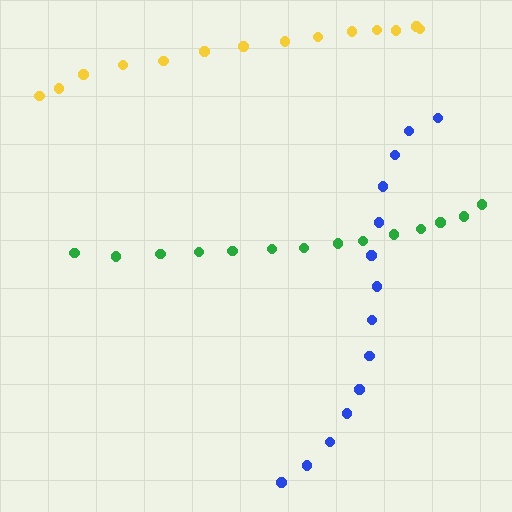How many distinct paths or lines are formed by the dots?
There are 3 distinct paths.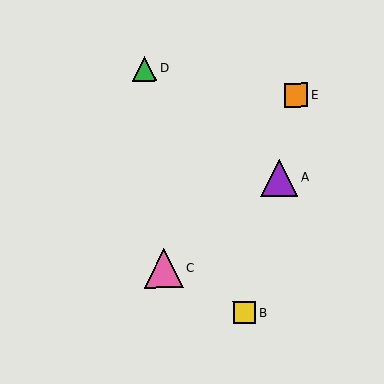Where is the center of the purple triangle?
The center of the purple triangle is at (279, 177).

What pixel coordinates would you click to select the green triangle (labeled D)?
Click at (145, 69) to select the green triangle D.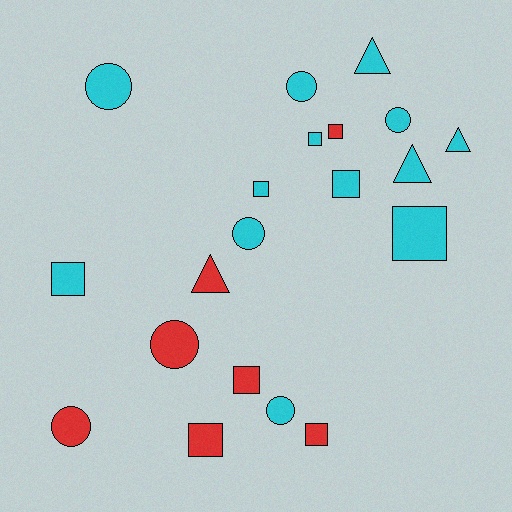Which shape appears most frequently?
Square, with 9 objects.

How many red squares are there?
There are 4 red squares.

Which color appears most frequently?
Cyan, with 13 objects.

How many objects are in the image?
There are 20 objects.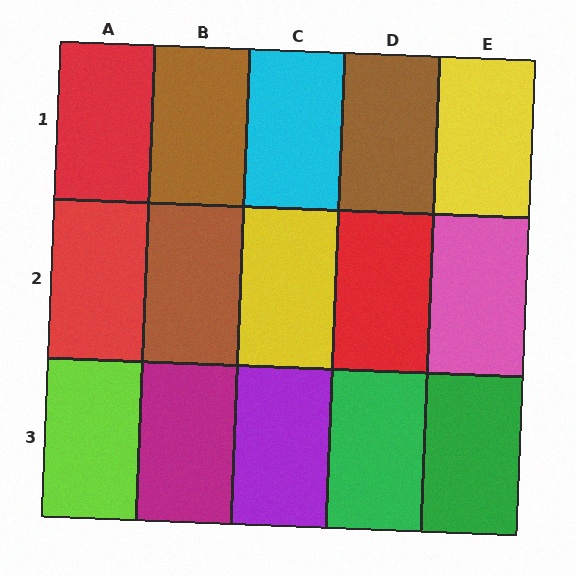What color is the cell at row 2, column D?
Red.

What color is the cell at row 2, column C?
Yellow.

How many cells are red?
3 cells are red.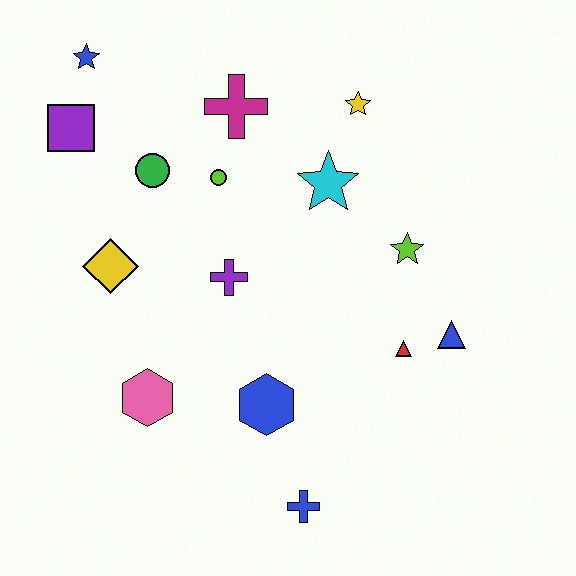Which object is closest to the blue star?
The purple square is closest to the blue star.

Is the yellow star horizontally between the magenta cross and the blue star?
No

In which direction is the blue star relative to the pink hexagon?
The blue star is above the pink hexagon.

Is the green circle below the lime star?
No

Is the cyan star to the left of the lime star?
Yes